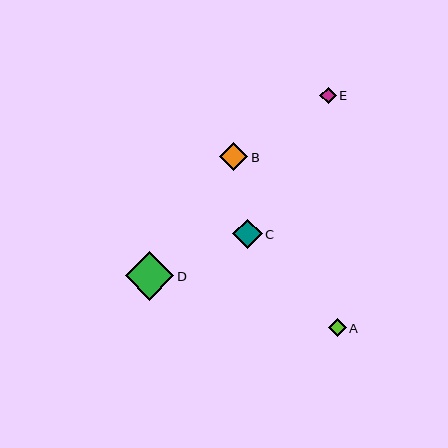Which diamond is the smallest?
Diamond E is the smallest with a size of approximately 17 pixels.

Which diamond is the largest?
Diamond D is the largest with a size of approximately 49 pixels.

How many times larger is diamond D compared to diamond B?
Diamond D is approximately 1.7 times the size of diamond B.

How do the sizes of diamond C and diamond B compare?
Diamond C and diamond B are approximately the same size.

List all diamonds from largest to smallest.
From largest to smallest: D, C, B, A, E.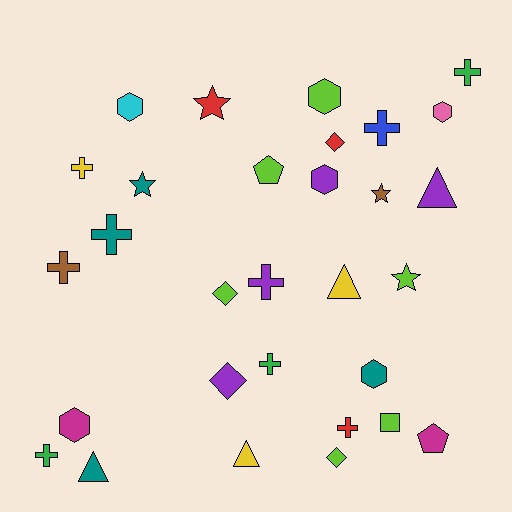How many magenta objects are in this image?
There are 2 magenta objects.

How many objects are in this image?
There are 30 objects.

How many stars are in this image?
There are 4 stars.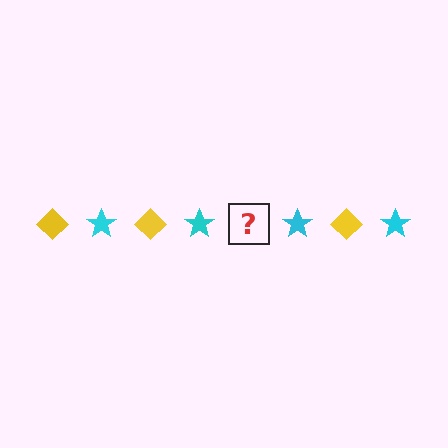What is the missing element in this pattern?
The missing element is a yellow diamond.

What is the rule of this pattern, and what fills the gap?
The rule is that the pattern alternates between yellow diamond and cyan star. The gap should be filled with a yellow diamond.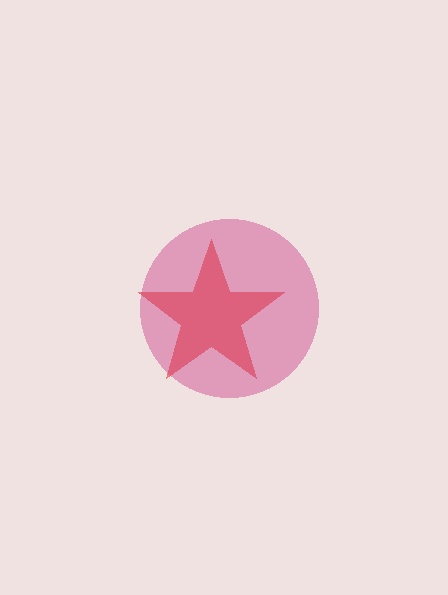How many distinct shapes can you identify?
There are 2 distinct shapes: a red star, a magenta circle.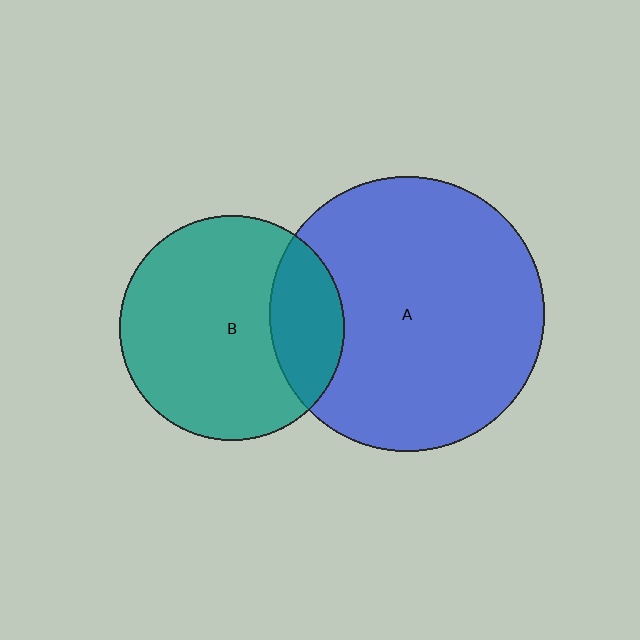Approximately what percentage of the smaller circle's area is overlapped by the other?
Approximately 25%.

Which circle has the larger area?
Circle A (blue).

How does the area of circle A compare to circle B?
Approximately 1.5 times.